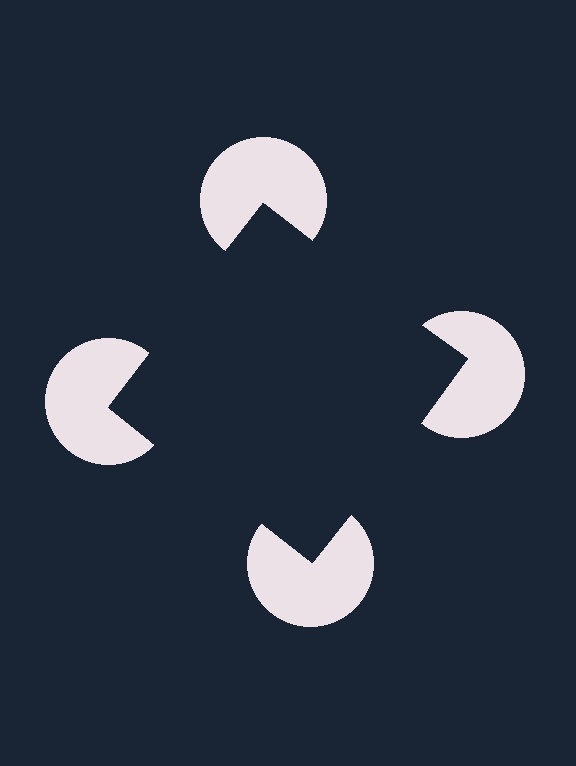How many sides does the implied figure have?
4 sides.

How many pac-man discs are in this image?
There are 4 — one at each vertex of the illusory square.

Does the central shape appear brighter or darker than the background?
It typically appears slightly darker than the background, even though no actual brightness change is drawn.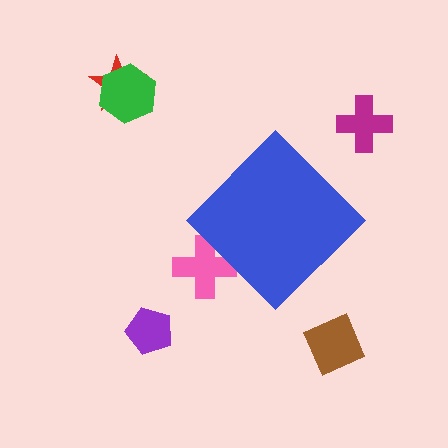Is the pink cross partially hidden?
Yes, the pink cross is partially hidden behind the blue diamond.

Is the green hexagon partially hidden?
No, the green hexagon is fully visible.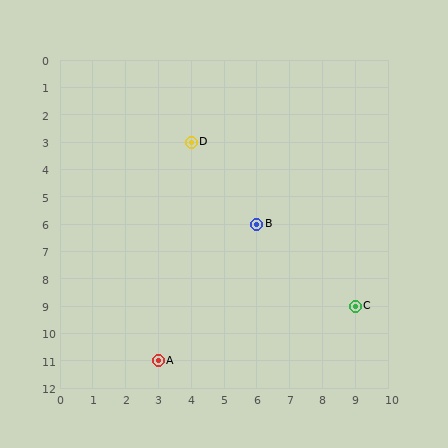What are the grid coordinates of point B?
Point B is at grid coordinates (6, 6).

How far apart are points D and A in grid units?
Points D and A are 1 column and 8 rows apart (about 8.1 grid units diagonally).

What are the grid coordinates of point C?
Point C is at grid coordinates (9, 9).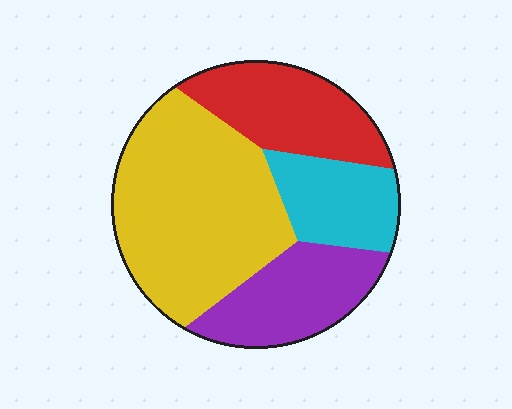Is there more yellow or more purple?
Yellow.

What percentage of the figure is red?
Red takes up less than a quarter of the figure.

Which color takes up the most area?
Yellow, at roughly 45%.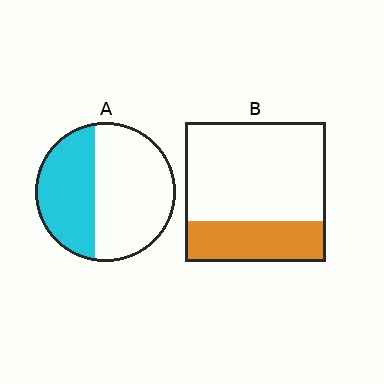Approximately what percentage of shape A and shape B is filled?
A is approximately 40% and B is approximately 30%.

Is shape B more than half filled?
No.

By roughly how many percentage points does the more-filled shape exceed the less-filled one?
By roughly 10 percentage points (A over B).